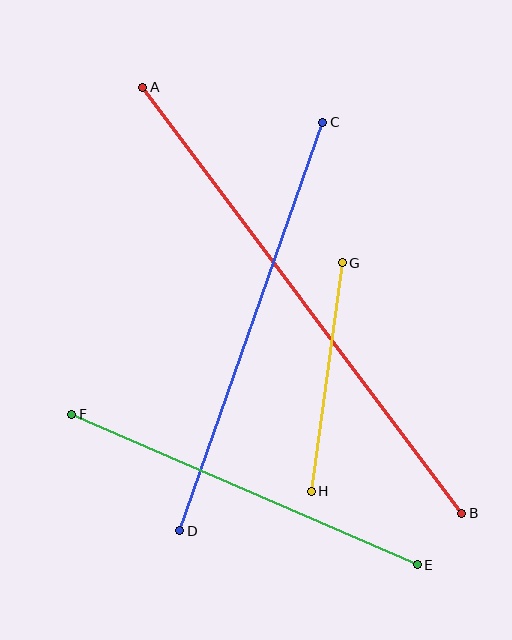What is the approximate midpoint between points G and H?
The midpoint is at approximately (327, 377) pixels.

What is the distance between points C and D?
The distance is approximately 433 pixels.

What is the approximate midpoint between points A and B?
The midpoint is at approximately (302, 300) pixels.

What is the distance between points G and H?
The distance is approximately 231 pixels.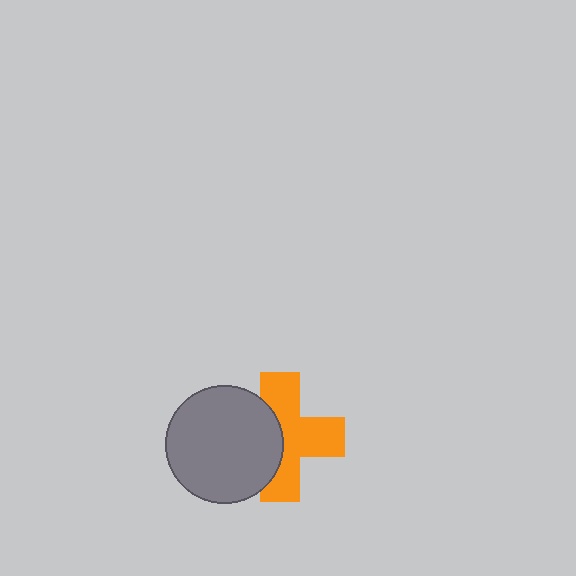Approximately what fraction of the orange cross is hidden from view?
Roughly 39% of the orange cross is hidden behind the gray circle.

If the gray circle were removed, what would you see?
You would see the complete orange cross.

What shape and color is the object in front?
The object in front is a gray circle.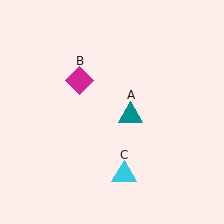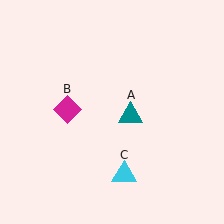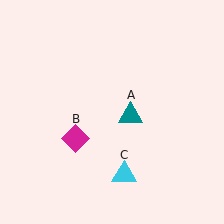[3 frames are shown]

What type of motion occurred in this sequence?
The magenta diamond (object B) rotated counterclockwise around the center of the scene.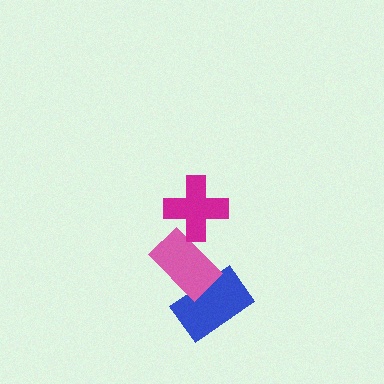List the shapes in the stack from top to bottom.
From top to bottom: the magenta cross, the pink rectangle, the blue rectangle.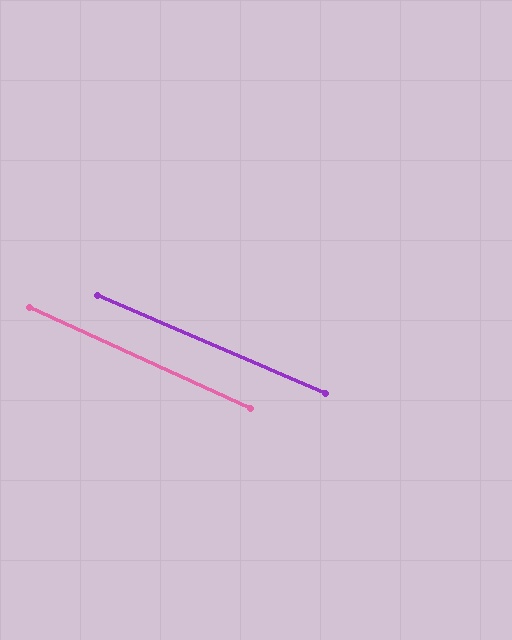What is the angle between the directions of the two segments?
Approximately 1 degree.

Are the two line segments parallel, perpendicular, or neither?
Parallel — their directions differ by only 1.4°.